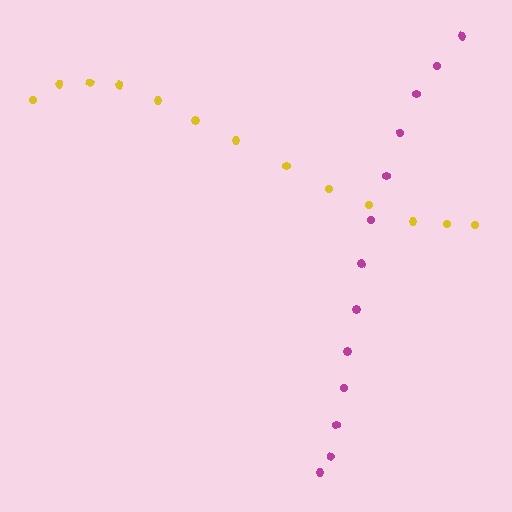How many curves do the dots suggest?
There are 2 distinct paths.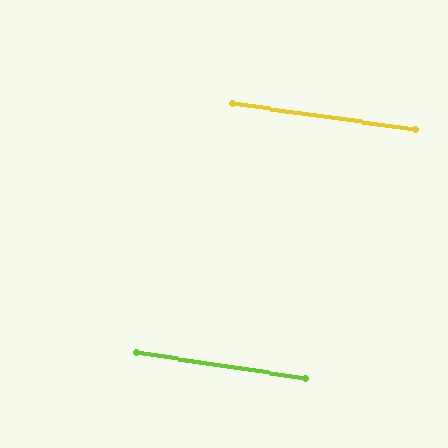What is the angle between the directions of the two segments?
Approximately 1 degree.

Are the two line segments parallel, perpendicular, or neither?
Parallel — their directions differ by only 0.6°.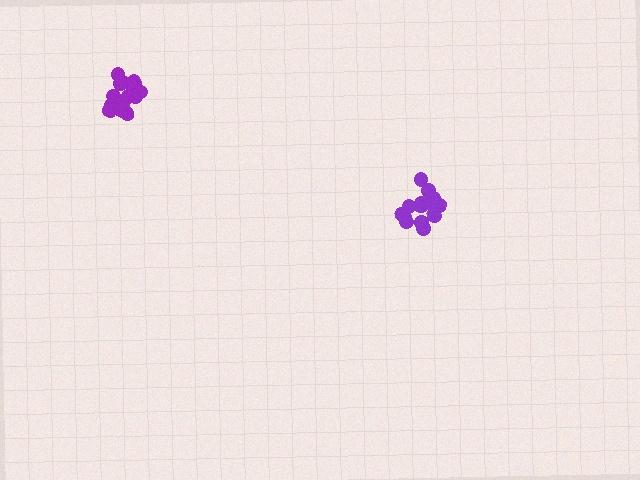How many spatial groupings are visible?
There are 2 spatial groupings.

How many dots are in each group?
Group 1: 16 dots, Group 2: 17 dots (33 total).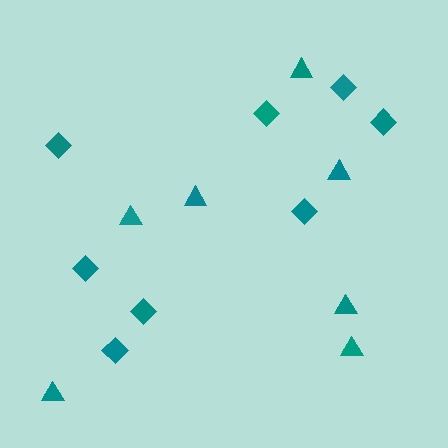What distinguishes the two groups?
There are 2 groups: one group of triangles (7) and one group of diamonds (8).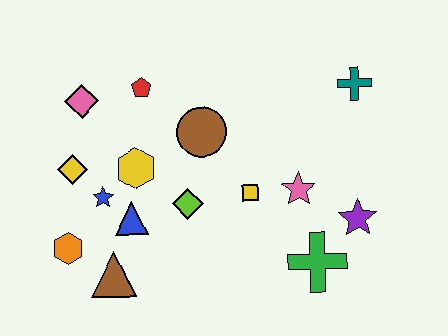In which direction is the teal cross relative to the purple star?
The teal cross is above the purple star.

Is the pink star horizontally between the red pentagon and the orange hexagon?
No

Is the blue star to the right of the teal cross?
No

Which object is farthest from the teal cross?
The orange hexagon is farthest from the teal cross.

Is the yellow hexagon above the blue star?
Yes